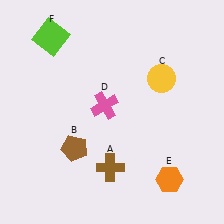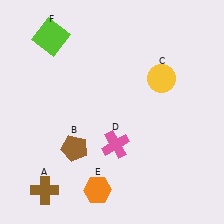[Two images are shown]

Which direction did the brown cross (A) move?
The brown cross (A) moved left.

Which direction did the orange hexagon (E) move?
The orange hexagon (E) moved left.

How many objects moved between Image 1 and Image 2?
3 objects moved between the two images.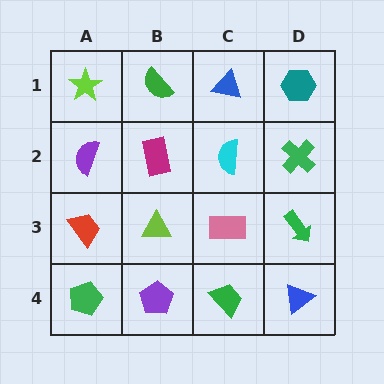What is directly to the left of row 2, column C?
A magenta rectangle.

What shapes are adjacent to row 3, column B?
A magenta rectangle (row 2, column B), a purple pentagon (row 4, column B), a red trapezoid (row 3, column A), a pink rectangle (row 3, column C).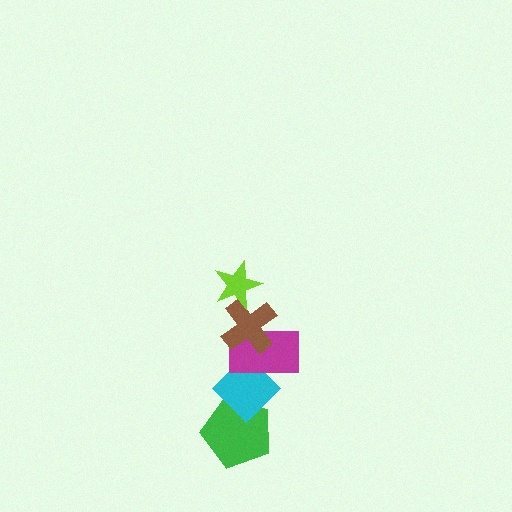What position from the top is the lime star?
The lime star is 1st from the top.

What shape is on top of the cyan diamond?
The magenta rectangle is on top of the cyan diamond.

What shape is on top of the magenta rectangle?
The brown cross is on top of the magenta rectangle.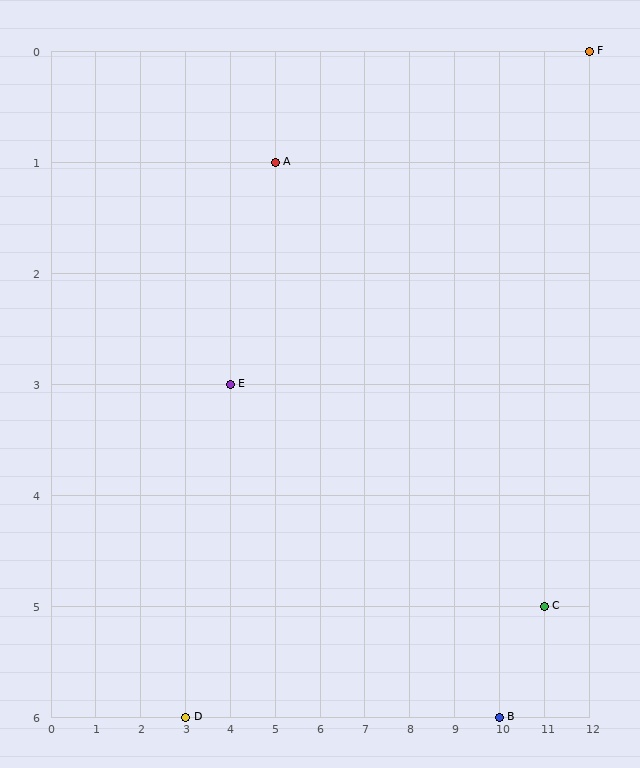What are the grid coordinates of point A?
Point A is at grid coordinates (5, 1).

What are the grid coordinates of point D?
Point D is at grid coordinates (3, 6).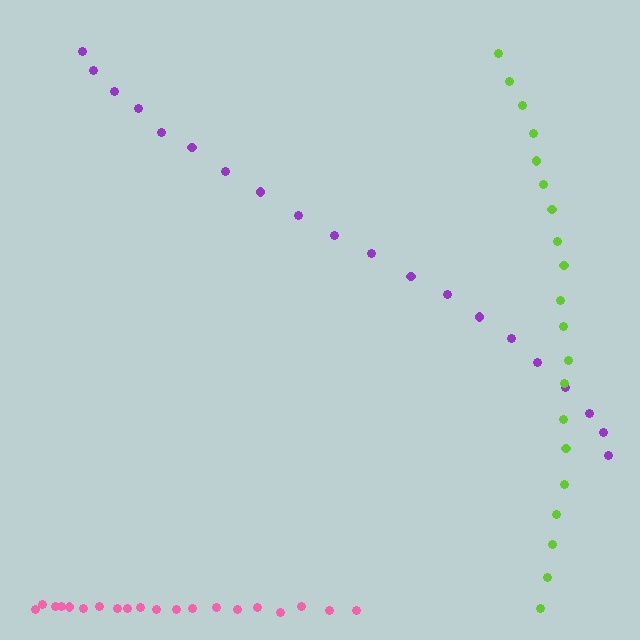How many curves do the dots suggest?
There are 3 distinct paths.